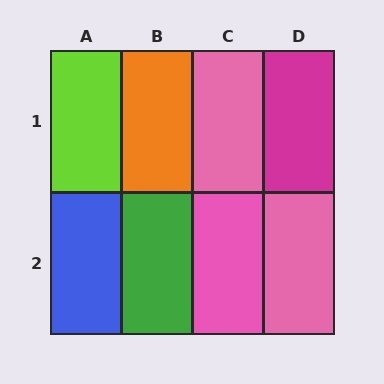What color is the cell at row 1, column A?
Lime.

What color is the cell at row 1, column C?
Pink.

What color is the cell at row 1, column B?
Orange.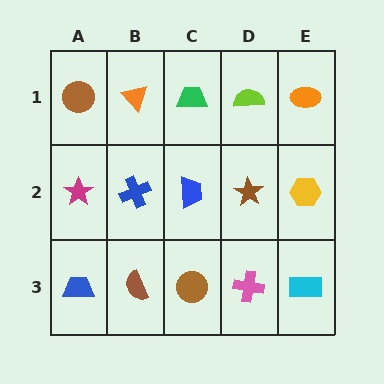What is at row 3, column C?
A brown circle.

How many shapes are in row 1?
5 shapes.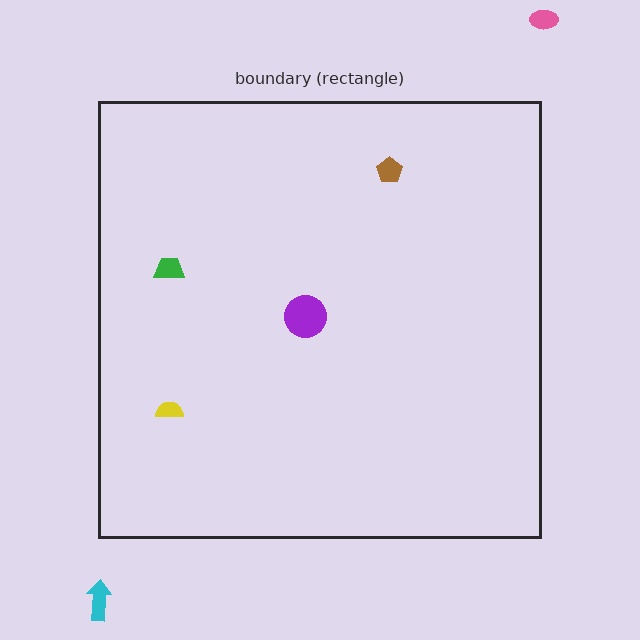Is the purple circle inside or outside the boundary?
Inside.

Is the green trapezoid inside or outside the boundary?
Inside.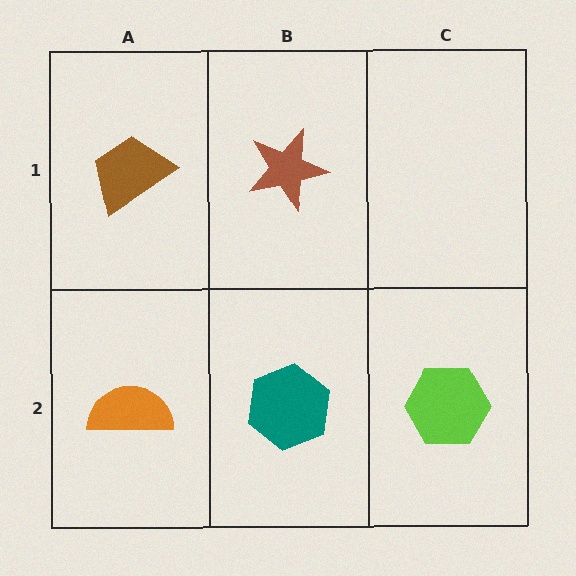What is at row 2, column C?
A lime hexagon.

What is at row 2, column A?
An orange semicircle.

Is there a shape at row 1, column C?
No, that cell is empty.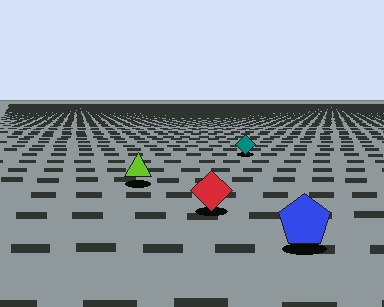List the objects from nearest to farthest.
From nearest to farthest: the blue pentagon, the red diamond, the lime triangle, the teal diamond.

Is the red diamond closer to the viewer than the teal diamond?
Yes. The red diamond is closer — you can tell from the texture gradient: the ground texture is coarser near it.